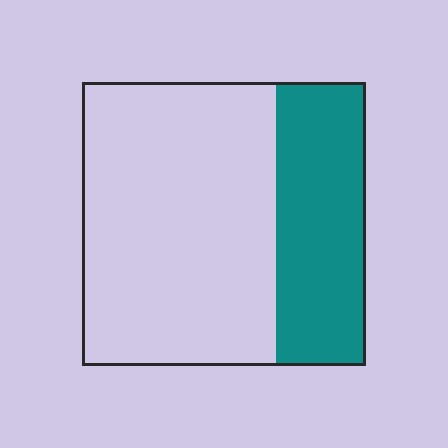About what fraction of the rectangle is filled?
About one third (1/3).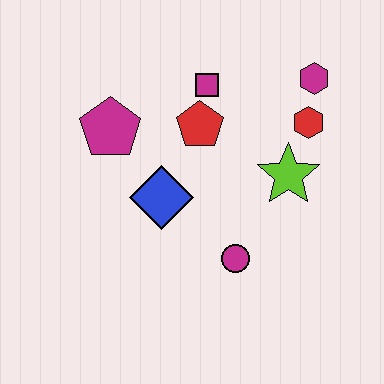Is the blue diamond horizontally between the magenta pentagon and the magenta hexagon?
Yes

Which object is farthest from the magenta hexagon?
The magenta pentagon is farthest from the magenta hexagon.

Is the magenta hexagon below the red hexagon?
No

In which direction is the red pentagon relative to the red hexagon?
The red pentagon is to the left of the red hexagon.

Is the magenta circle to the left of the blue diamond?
No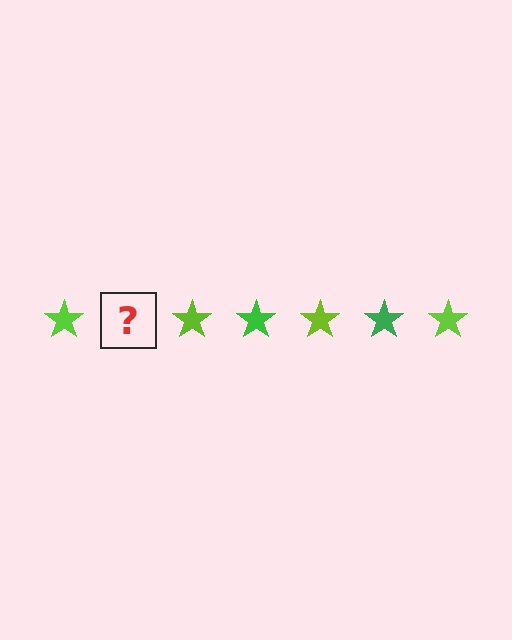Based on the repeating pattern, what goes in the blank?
The blank should be a green star.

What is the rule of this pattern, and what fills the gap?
The rule is that the pattern cycles through lime, green stars. The gap should be filled with a green star.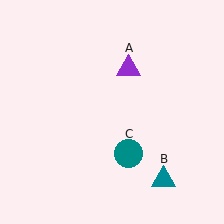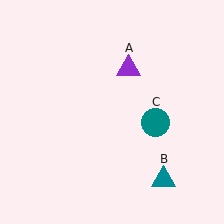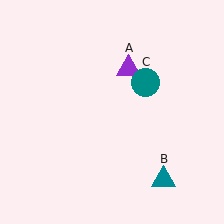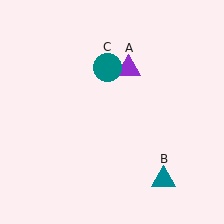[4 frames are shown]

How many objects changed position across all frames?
1 object changed position: teal circle (object C).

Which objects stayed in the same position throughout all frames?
Purple triangle (object A) and teal triangle (object B) remained stationary.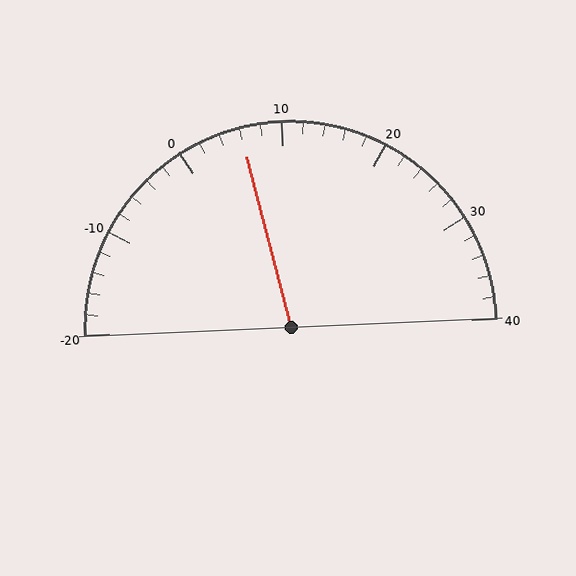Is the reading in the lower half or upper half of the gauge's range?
The reading is in the lower half of the range (-20 to 40).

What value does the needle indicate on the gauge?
The needle indicates approximately 6.